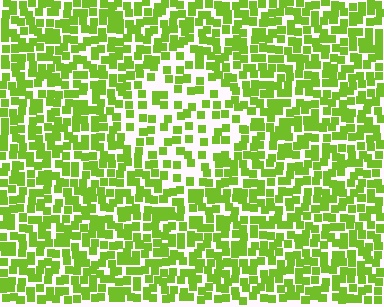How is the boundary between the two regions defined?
The boundary is defined by a change in element density (approximately 1.9x ratio). All elements are the same color, size, and shape.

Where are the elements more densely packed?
The elements are more densely packed outside the diamond boundary.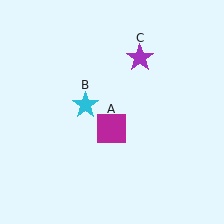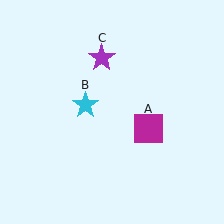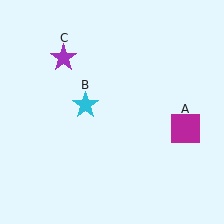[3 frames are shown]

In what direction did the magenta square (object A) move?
The magenta square (object A) moved right.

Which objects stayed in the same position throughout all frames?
Cyan star (object B) remained stationary.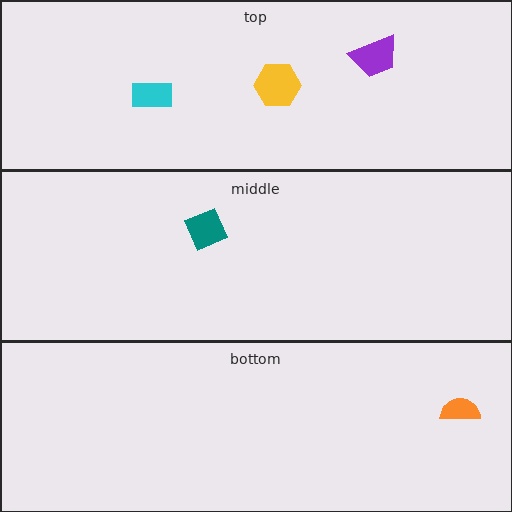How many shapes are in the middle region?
1.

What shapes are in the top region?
The purple trapezoid, the yellow hexagon, the cyan rectangle.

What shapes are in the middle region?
The teal diamond.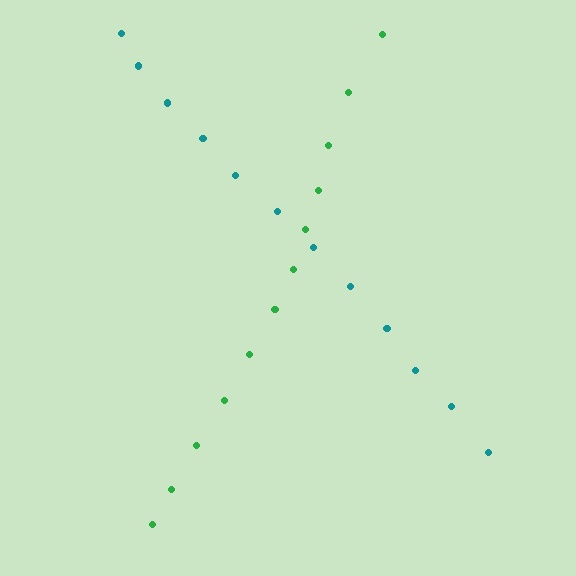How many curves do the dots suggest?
There are 2 distinct paths.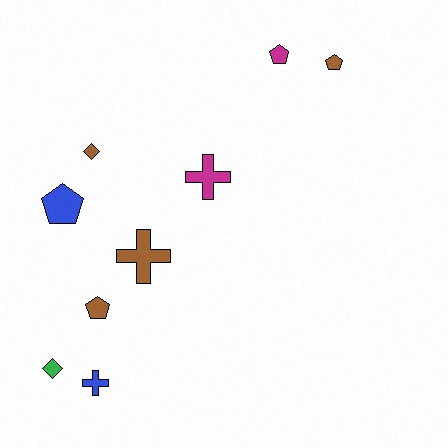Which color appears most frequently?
Brown, with 4 objects.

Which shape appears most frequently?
Pentagon, with 4 objects.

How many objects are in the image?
There are 9 objects.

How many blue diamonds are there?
There are no blue diamonds.